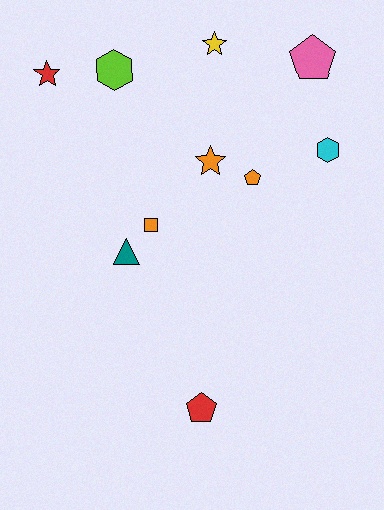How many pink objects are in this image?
There is 1 pink object.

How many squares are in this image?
There is 1 square.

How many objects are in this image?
There are 10 objects.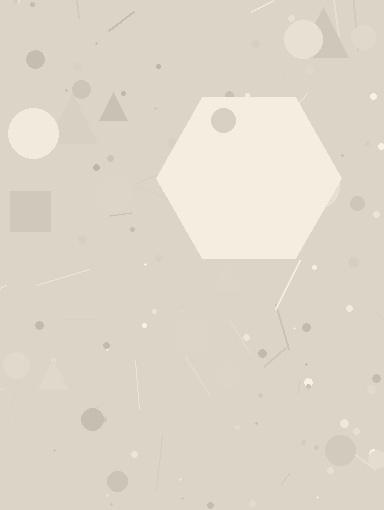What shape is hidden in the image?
A hexagon is hidden in the image.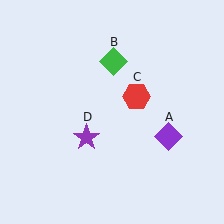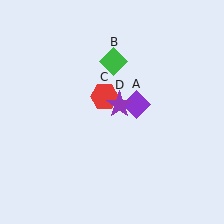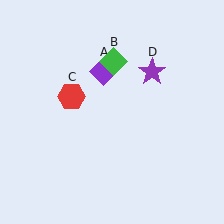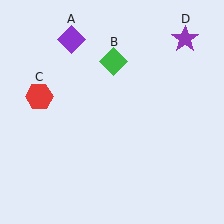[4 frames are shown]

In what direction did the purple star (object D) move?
The purple star (object D) moved up and to the right.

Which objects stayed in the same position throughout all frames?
Green diamond (object B) remained stationary.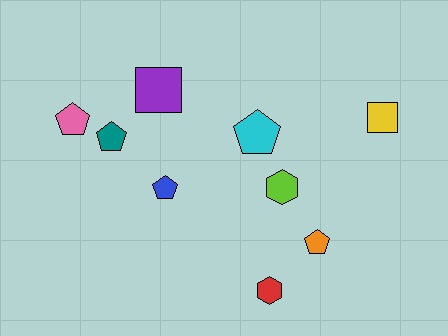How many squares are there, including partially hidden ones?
There are 2 squares.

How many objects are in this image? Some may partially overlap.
There are 9 objects.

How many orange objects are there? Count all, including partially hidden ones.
There is 1 orange object.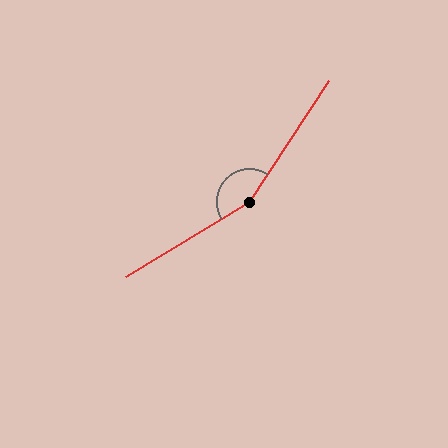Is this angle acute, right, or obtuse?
It is obtuse.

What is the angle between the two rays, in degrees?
Approximately 155 degrees.